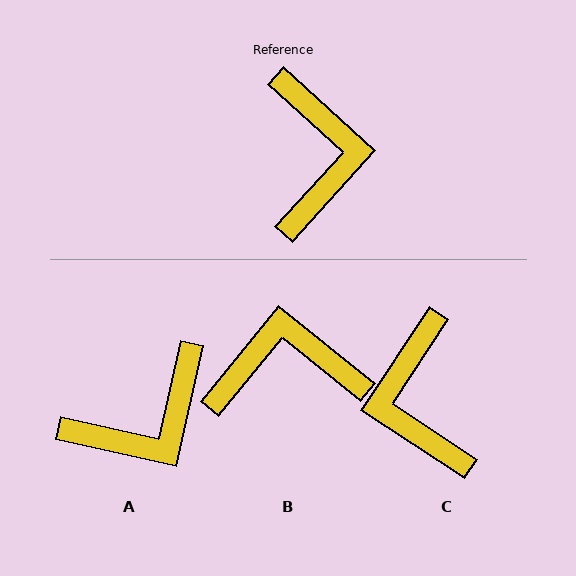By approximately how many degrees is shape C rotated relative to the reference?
Approximately 171 degrees clockwise.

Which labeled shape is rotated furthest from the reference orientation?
C, about 171 degrees away.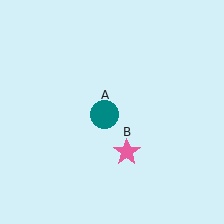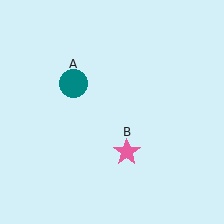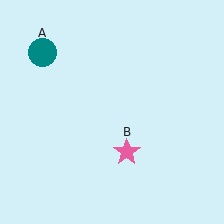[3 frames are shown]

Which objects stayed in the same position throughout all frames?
Pink star (object B) remained stationary.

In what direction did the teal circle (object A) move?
The teal circle (object A) moved up and to the left.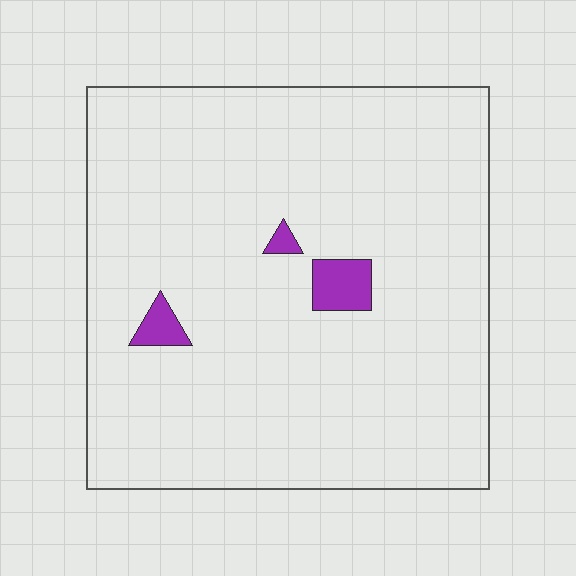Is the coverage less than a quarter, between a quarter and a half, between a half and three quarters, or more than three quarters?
Less than a quarter.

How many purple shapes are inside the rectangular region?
3.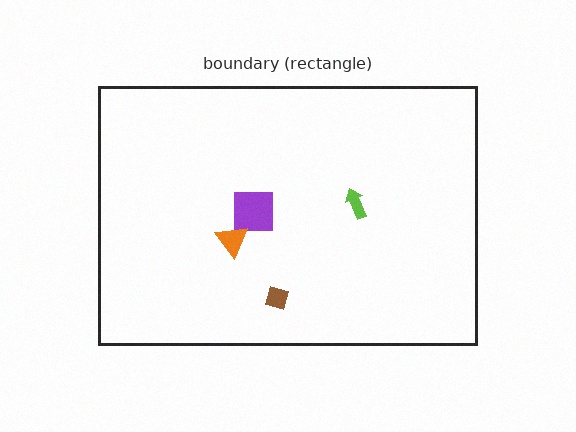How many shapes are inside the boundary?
4 inside, 0 outside.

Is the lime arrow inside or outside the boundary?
Inside.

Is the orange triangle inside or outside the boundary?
Inside.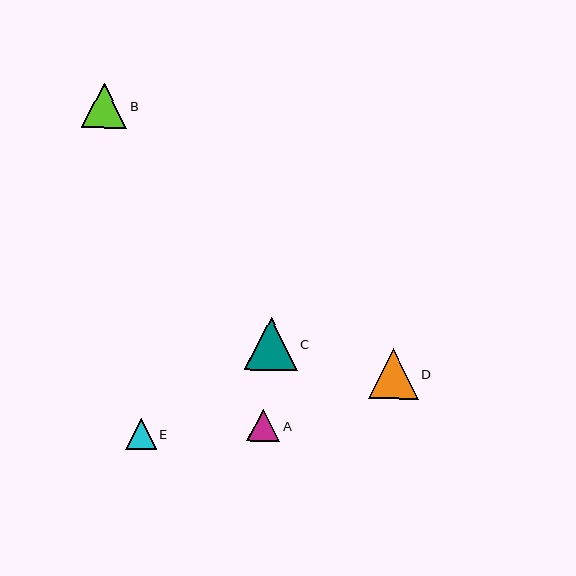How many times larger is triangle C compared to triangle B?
Triangle C is approximately 1.2 times the size of triangle B.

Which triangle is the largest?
Triangle C is the largest with a size of approximately 53 pixels.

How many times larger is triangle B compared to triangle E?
Triangle B is approximately 1.5 times the size of triangle E.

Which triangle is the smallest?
Triangle E is the smallest with a size of approximately 31 pixels.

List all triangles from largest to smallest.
From largest to smallest: C, D, B, A, E.